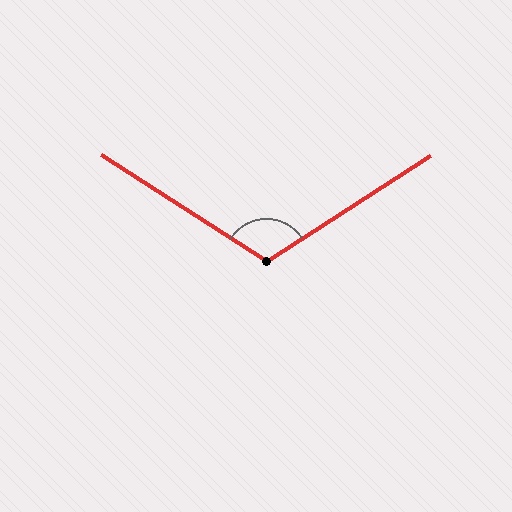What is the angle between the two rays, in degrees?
Approximately 115 degrees.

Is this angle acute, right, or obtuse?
It is obtuse.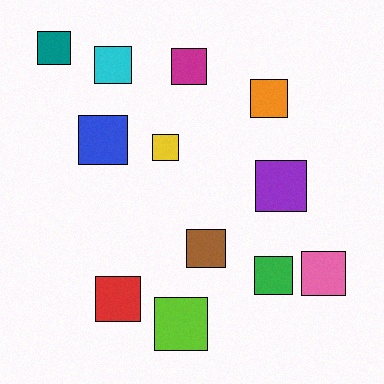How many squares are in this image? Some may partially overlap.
There are 12 squares.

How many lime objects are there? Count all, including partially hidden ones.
There is 1 lime object.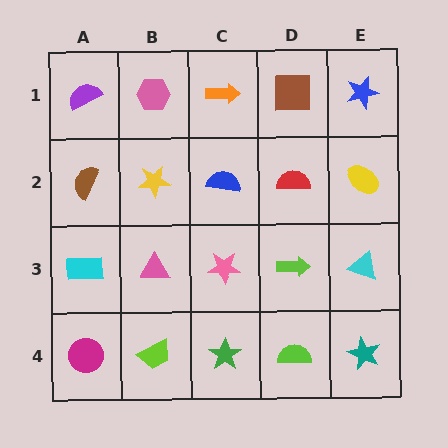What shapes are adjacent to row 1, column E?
A yellow ellipse (row 2, column E), a brown square (row 1, column D).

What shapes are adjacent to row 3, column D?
A red semicircle (row 2, column D), a lime semicircle (row 4, column D), a pink star (row 3, column C), a cyan triangle (row 3, column E).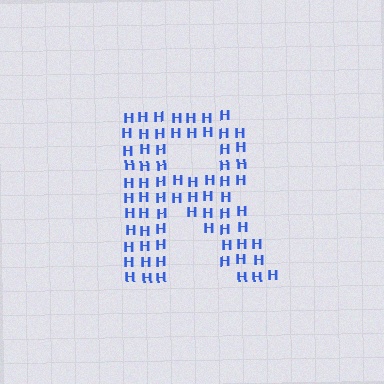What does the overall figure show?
The overall figure shows the letter R.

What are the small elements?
The small elements are letter H's.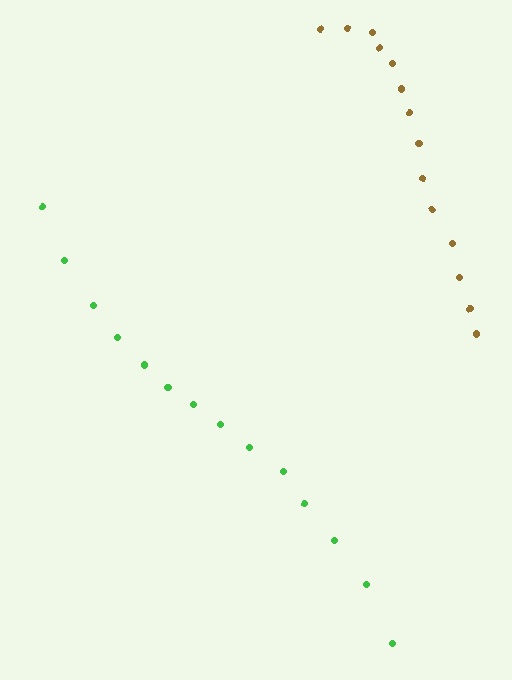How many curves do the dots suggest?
There are 2 distinct paths.